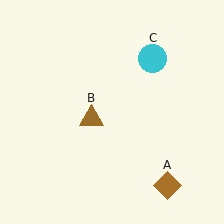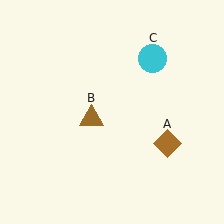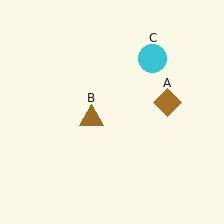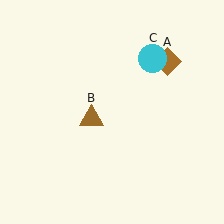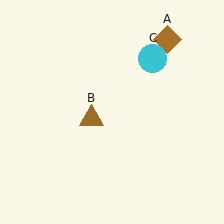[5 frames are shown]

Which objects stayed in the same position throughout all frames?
Brown triangle (object B) and cyan circle (object C) remained stationary.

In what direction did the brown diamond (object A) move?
The brown diamond (object A) moved up.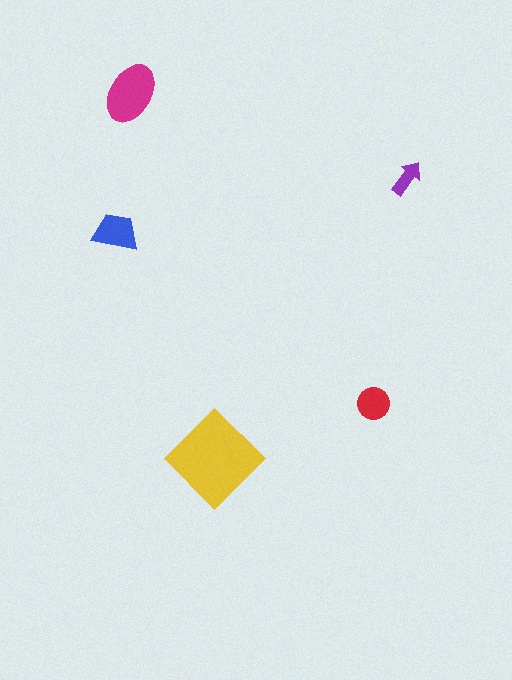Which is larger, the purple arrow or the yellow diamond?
The yellow diamond.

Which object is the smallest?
The purple arrow.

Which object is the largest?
The yellow diamond.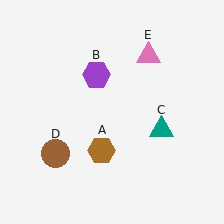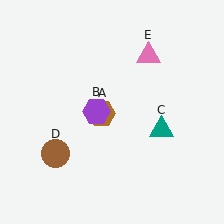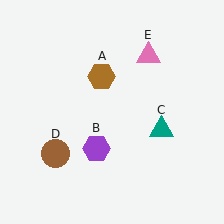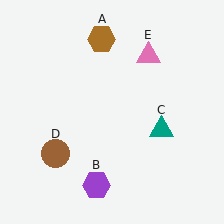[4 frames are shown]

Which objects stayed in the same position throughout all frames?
Teal triangle (object C) and brown circle (object D) and pink triangle (object E) remained stationary.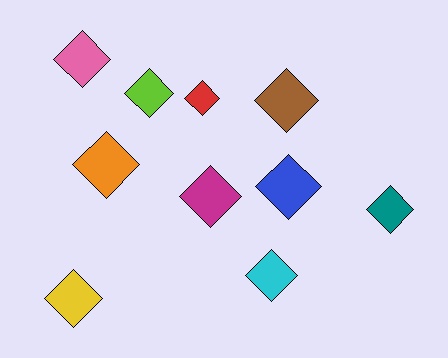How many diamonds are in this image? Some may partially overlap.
There are 10 diamonds.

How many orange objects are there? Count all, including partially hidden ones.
There is 1 orange object.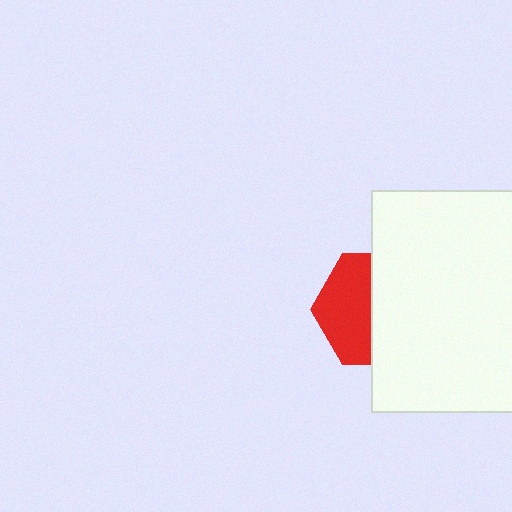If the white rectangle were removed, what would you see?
You would see the complete red hexagon.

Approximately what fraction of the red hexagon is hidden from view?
Roughly 54% of the red hexagon is hidden behind the white rectangle.